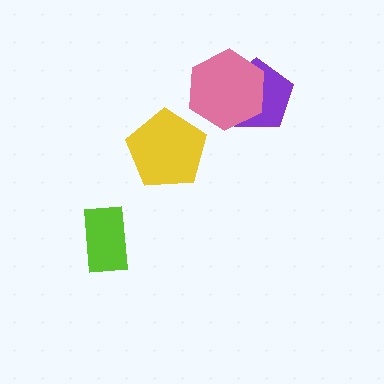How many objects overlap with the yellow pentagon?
0 objects overlap with the yellow pentagon.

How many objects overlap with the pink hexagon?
1 object overlaps with the pink hexagon.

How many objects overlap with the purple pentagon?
1 object overlaps with the purple pentagon.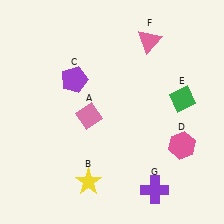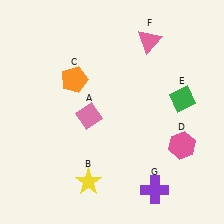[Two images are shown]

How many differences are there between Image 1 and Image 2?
There is 1 difference between the two images.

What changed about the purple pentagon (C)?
In Image 1, C is purple. In Image 2, it changed to orange.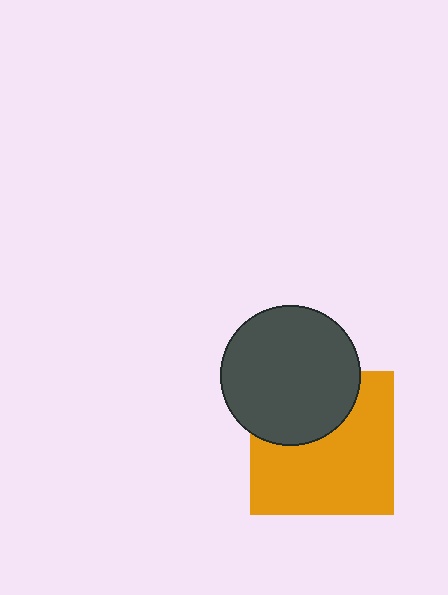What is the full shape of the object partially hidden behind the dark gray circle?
The partially hidden object is an orange square.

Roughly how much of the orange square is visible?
Most of it is visible (roughly 66%).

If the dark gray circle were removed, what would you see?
You would see the complete orange square.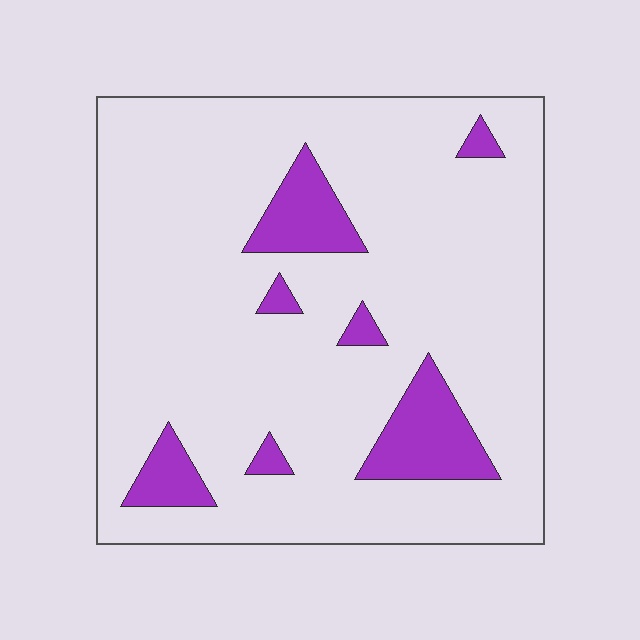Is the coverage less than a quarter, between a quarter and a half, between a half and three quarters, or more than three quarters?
Less than a quarter.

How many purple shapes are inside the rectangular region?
7.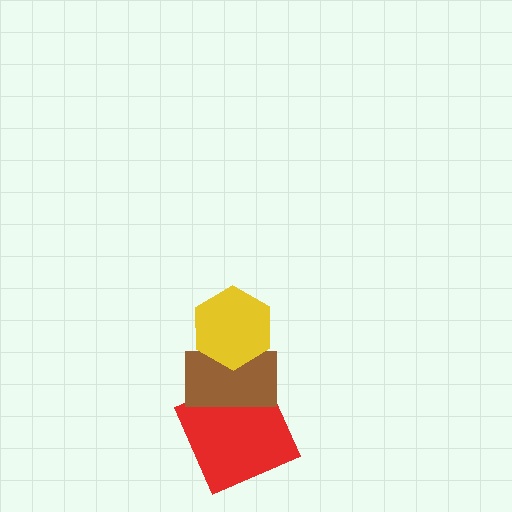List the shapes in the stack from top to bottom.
From top to bottom: the yellow hexagon, the brown rectangle, the red square.